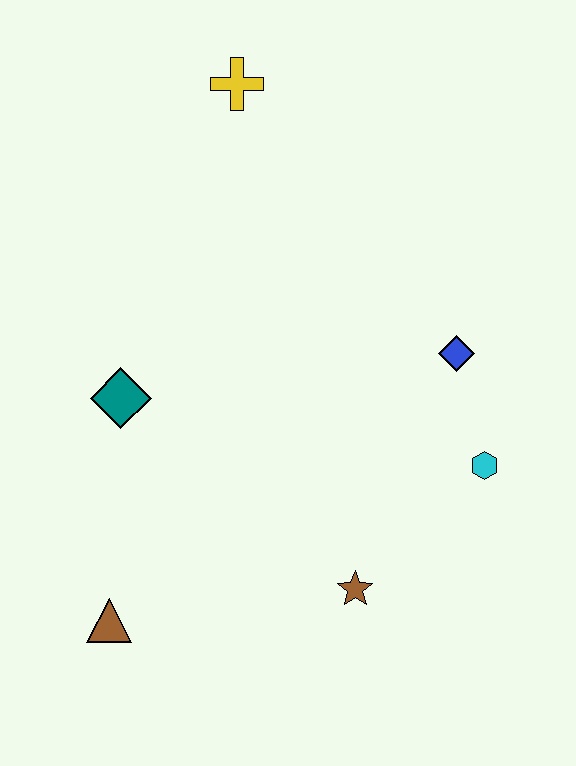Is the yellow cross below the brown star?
No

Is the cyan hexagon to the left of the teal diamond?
No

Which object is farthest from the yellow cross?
The brown triangle is farthest from the yellow cross.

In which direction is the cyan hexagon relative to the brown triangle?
The cyan hexagon is to the right of the brown triangle.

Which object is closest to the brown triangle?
The teal diamond is closest to the brown triangle.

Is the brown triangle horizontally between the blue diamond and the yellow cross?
No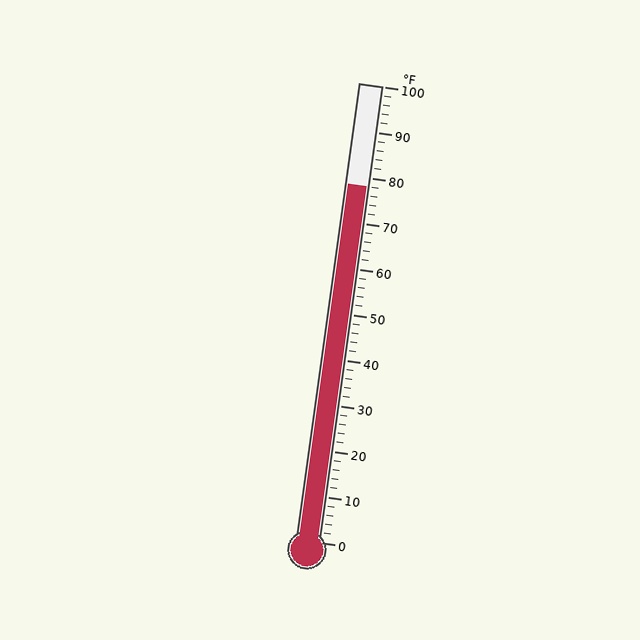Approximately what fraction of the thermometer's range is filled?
The thermometer is filled to approximately 80% of its range.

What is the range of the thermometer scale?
The thermometer scale ranges from 0°F to 100°F.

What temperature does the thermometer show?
The thermometer shows approximately 78°F.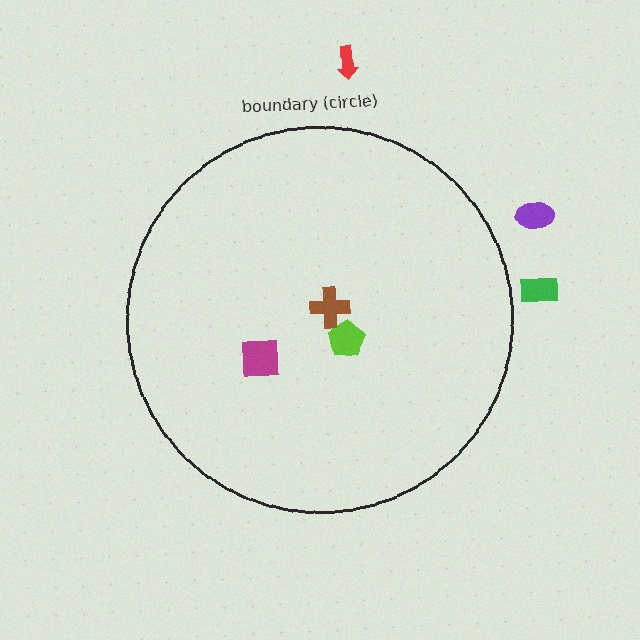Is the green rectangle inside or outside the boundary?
Outside.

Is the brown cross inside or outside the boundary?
Inside.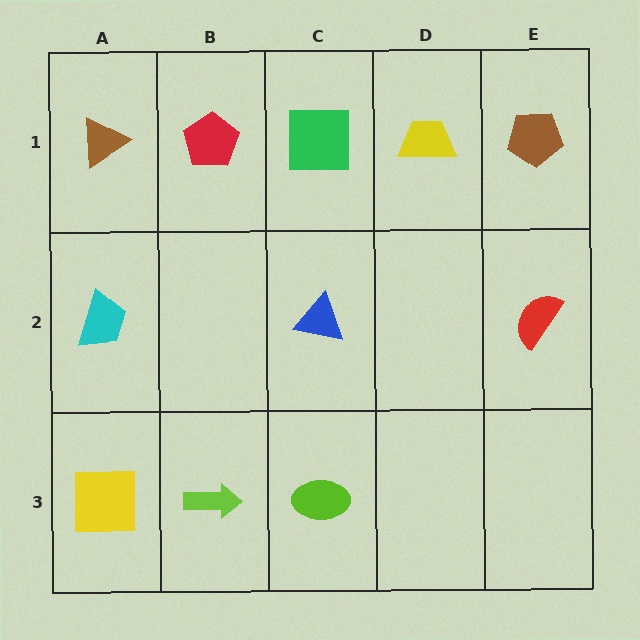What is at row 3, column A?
A yellow square.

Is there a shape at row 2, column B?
No, that cell is empty.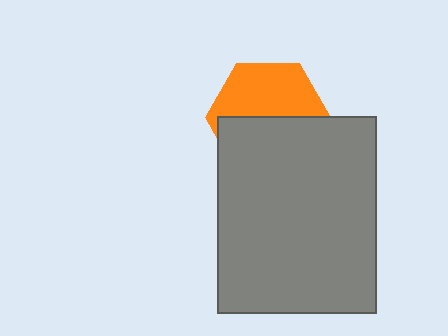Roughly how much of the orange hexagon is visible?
About half of it is visible (roughly 48%).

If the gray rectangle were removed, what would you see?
You would see the complete orange hexagon.